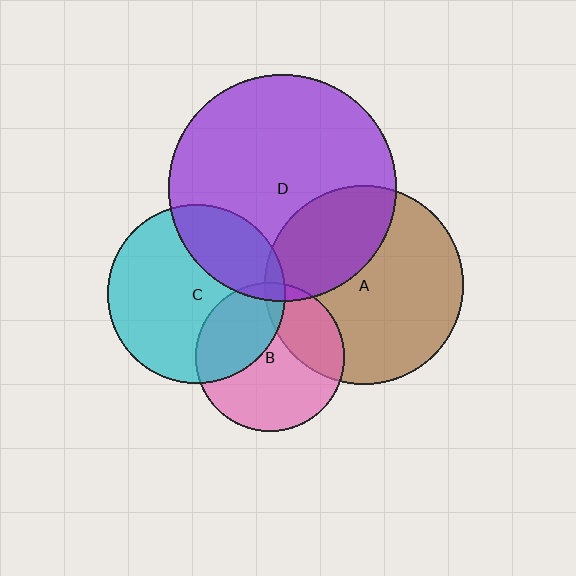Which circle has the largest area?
Circle D (purple).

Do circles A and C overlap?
Yes.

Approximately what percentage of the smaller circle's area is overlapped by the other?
Approximately 5%.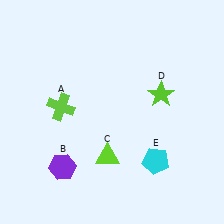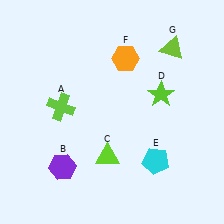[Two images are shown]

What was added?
An orange hexagon (F), a lime triangle (G) were added in Image 2.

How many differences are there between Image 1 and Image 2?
There are 2 differences between the two images.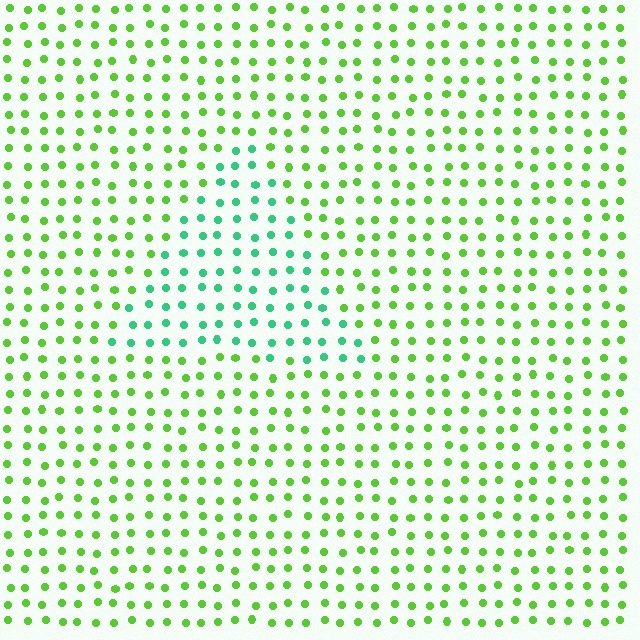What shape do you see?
I see a triangle.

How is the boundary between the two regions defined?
The boundary is defined purely by a slight shift in hue (about 47 degrees). Spacing, size, and orientation are identical on both sides.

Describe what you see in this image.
The image is filled with small lime elements in a uniform arrangement. A triangle-shaped region is visible where the elements are tinted to a slightly different hue, forming a subtle color boundary.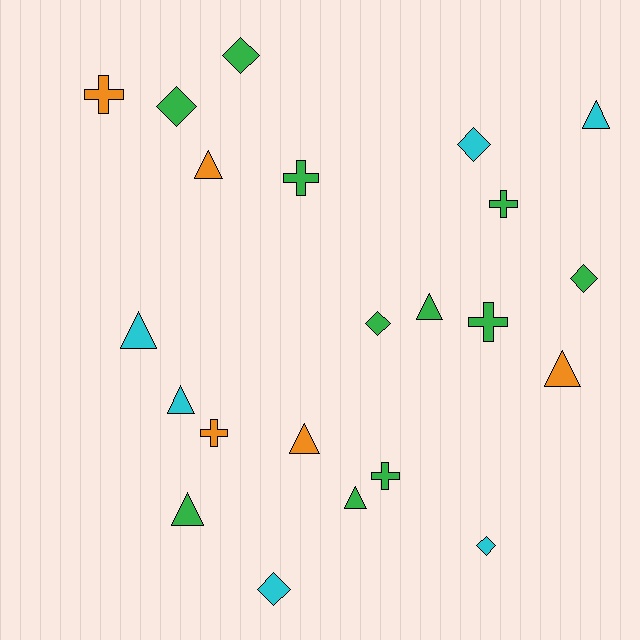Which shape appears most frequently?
Triangle, with 9 objects.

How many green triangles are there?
There are 3 green triangles.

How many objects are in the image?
There are 22 objects.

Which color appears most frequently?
Green, with 11 objects.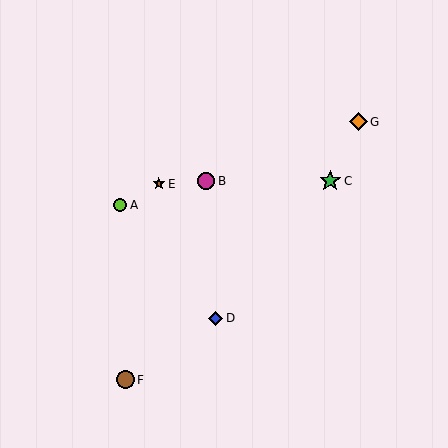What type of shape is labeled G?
Shape G is an orange diamond.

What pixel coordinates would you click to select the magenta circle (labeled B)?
Click at (206, 181) to select the magenta circle B.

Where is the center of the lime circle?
The center of the lime circle is at (120, 205).